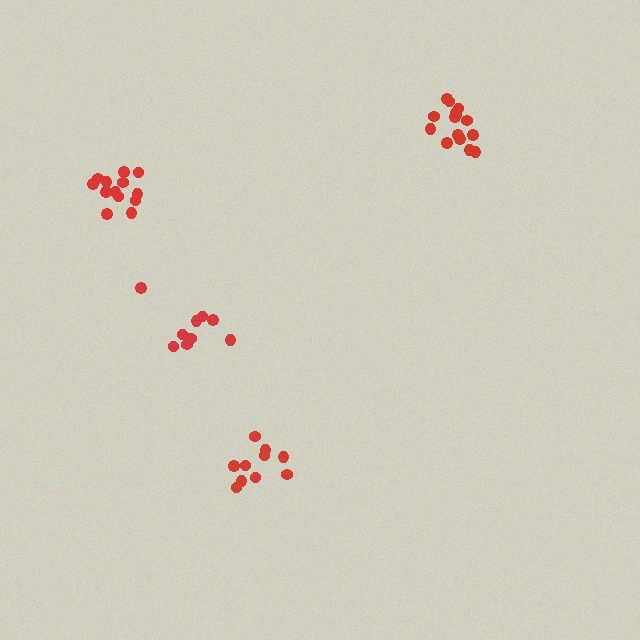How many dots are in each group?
Group 1: 15 dots, Group 2: 10 dots, Group 3: 10 dots, Group 4: 13 dots (48 total).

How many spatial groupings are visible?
There are 4 spatial groupings.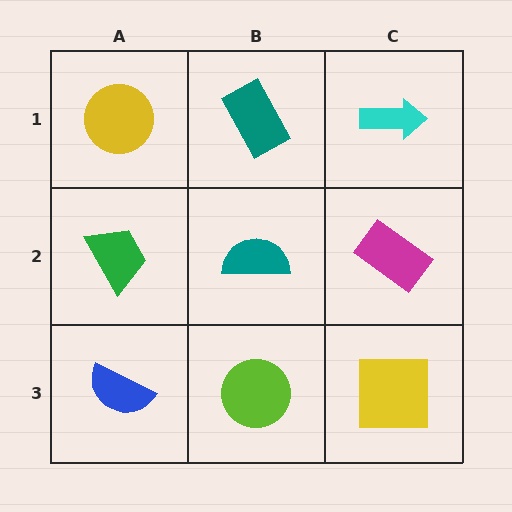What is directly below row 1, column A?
A green trapezoid.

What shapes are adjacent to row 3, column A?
A green trapezoid (row 2, column A), a lime circle (row 3, column B).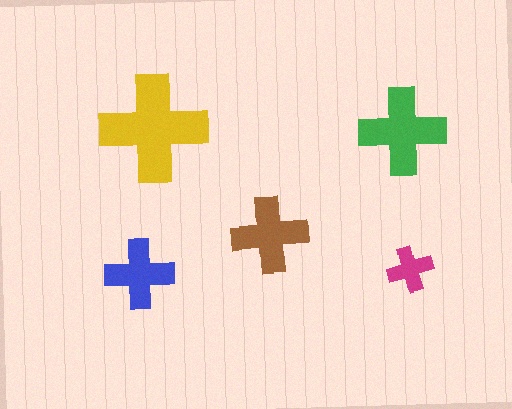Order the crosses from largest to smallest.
the yellow one, the green one, the brown one, the blue one, the magenta one.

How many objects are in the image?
There are 5 objects in the image.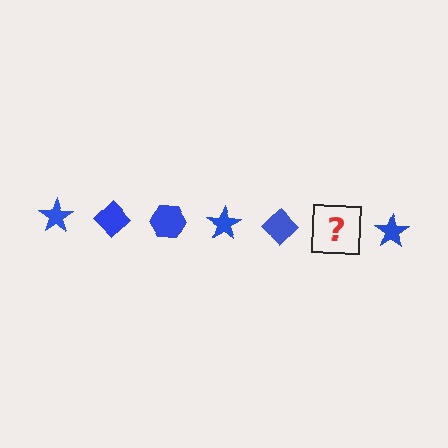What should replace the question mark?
The question mark should be replaced with a blue hexagon.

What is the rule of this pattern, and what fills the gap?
The rule is that the pattern cycles through star, diamond, hexagon shapes in blue. The gap should be filled with a blue hexagon.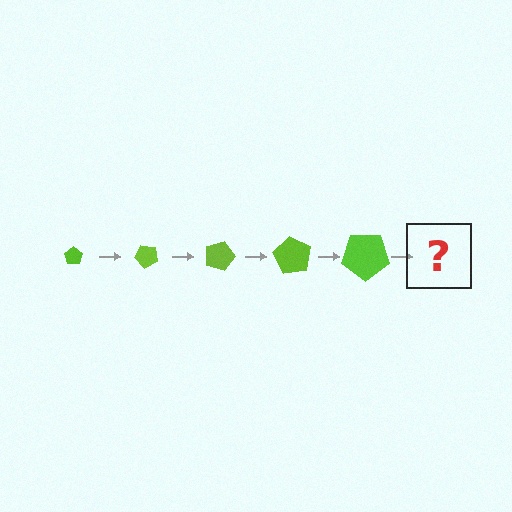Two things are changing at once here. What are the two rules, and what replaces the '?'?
The two rules are that the pentagon grows larger each step and it rotates 45 degrees each step. The '?' should be a pentagon, larger than the previous one and rotated 225 degrees from the start.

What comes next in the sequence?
The next element should be a pentagon, larger than the previous one and rotated 225 degrees from the start.